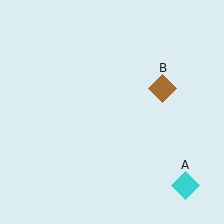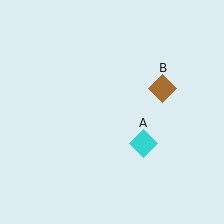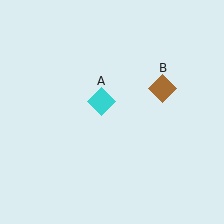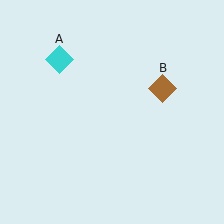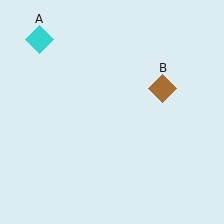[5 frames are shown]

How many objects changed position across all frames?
1 object changed position: cyan diamond (object A).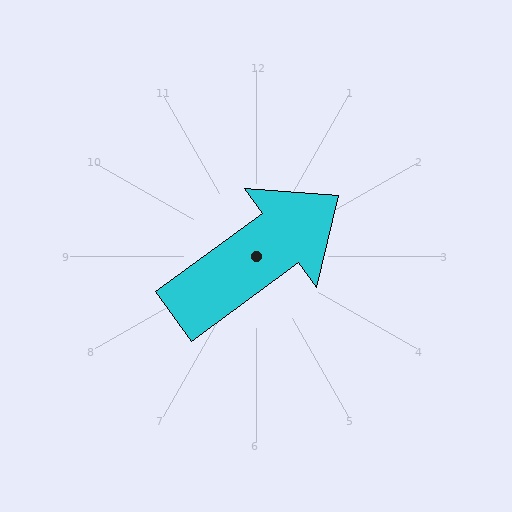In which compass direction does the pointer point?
Northeast.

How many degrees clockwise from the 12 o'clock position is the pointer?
Approximately 54 degrees.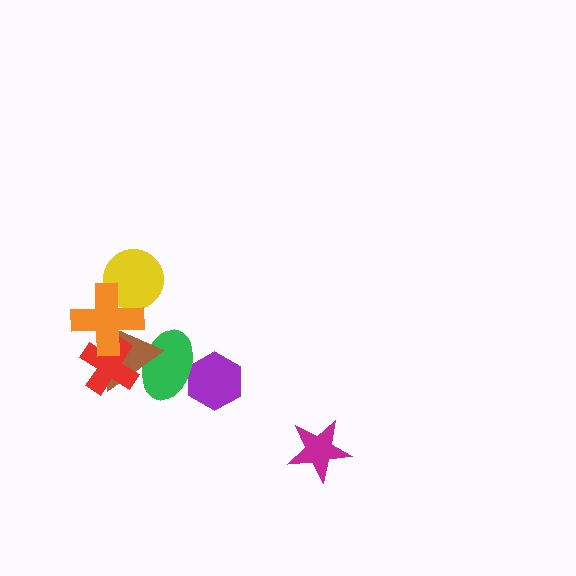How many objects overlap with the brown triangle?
3 objects overlap with the brown triangle.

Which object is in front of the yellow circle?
The orange cross is in front of the yellow circle.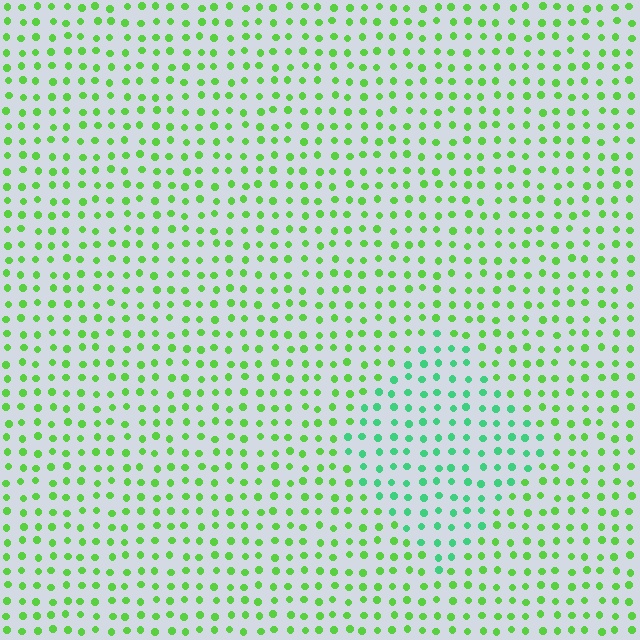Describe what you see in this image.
The image is filled with small lime elements in a uniform arrangement. A diamond-shaped region is visible where the elements are tinted to a slightly different hue, forming a subtle color boundary.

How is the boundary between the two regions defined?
The boundary is defined purely by a slight shift in hue (about 37 degrees). Spacing, size, and orientation are identical on both sides.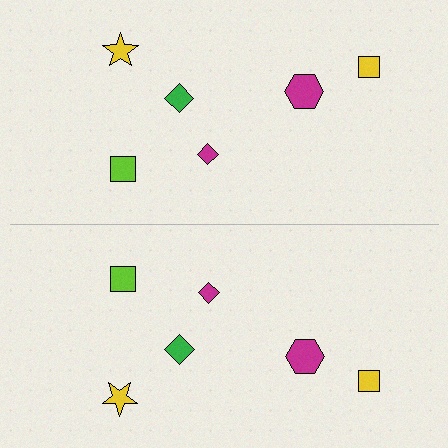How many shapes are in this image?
There are 12 shapes in this image.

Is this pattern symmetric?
Yes, this pattern has bilateral (reflection) symmetry.